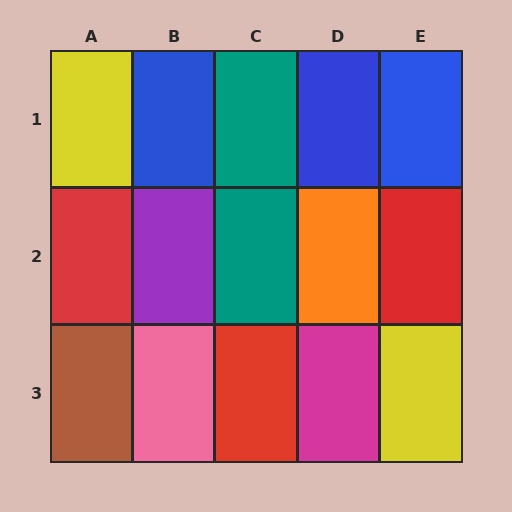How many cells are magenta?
1 cell is magenta.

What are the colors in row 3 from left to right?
Brown, pink, red, magenta, yellow.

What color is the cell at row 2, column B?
Purple.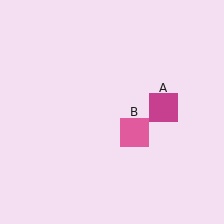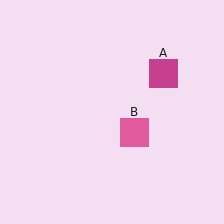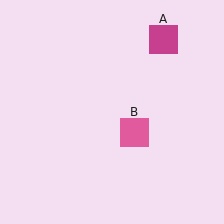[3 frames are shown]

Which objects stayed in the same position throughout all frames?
Pink square (object B) remained stationary.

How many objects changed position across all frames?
1 object changed position: magenta square (object A).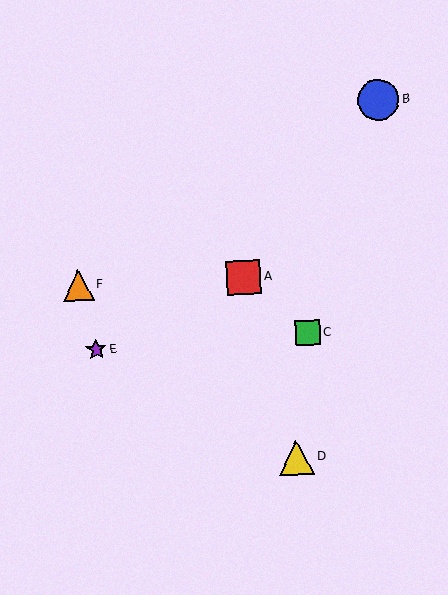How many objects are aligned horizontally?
2 objects (A, F) are aligned horizontally.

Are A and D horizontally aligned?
No, A is at y≈277 and D is at y≈457.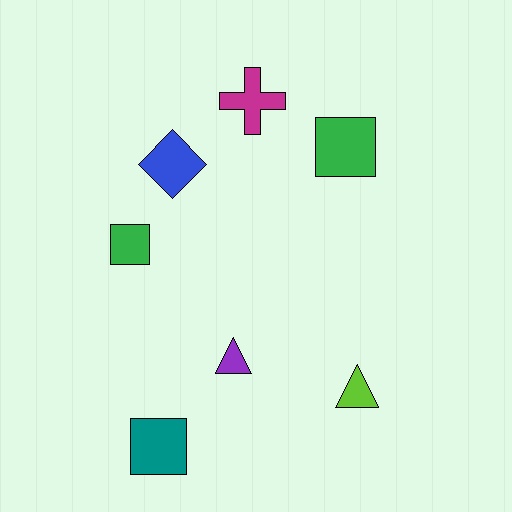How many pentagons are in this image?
There are no pentagons.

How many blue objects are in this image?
There is 1 blue object.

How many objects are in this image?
There are 7 objects.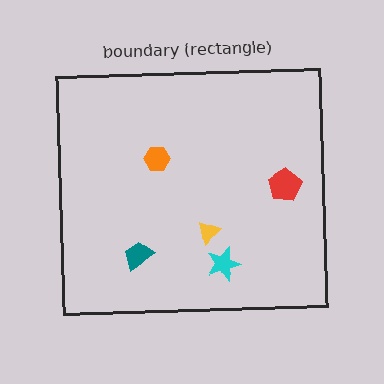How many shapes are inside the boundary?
5 inside, 0 outside.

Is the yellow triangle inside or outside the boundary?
Inside.